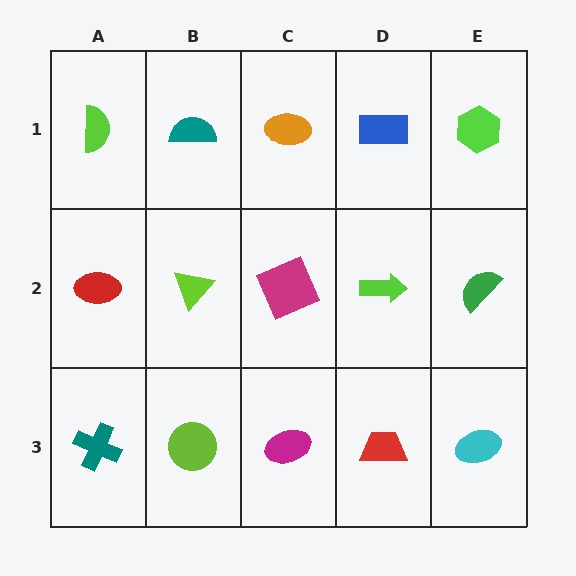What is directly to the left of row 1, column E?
A blue rectangle.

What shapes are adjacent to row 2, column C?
An orange ellipse (row 1, column C), a magenta ellipse (row 3, column C), a lime triangle (row 2, column B), a lime arrow (row 2, column D).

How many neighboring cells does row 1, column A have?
2.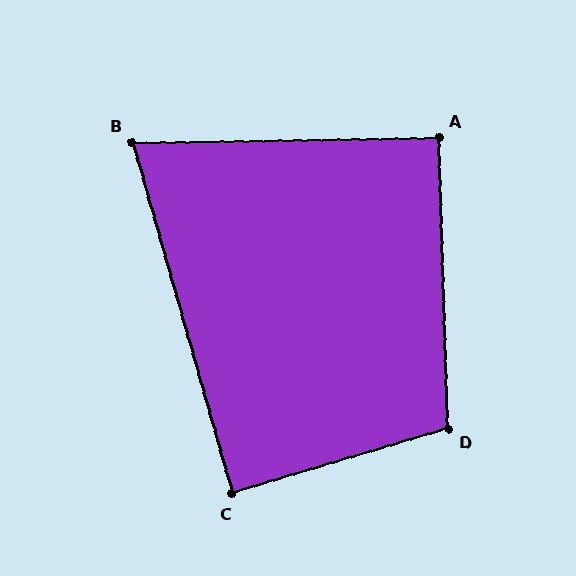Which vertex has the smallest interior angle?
B, at approximately 75 degrees.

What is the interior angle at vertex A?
Approximately 91 degrees (approximately right).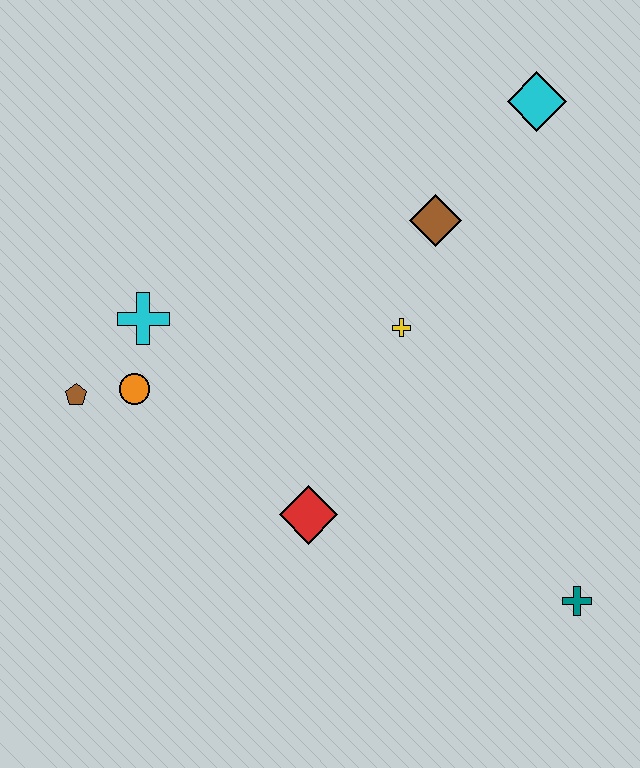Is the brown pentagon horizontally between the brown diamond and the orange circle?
No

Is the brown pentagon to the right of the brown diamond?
No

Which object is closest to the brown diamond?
The yellow cross is closest to the brown diamond.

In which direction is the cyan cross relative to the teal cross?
The cyan cross is to the left of the teal cross.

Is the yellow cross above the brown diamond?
No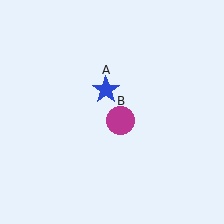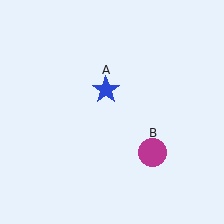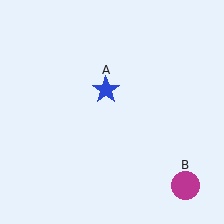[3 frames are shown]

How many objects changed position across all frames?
1 object changed position: magenta circle (object B).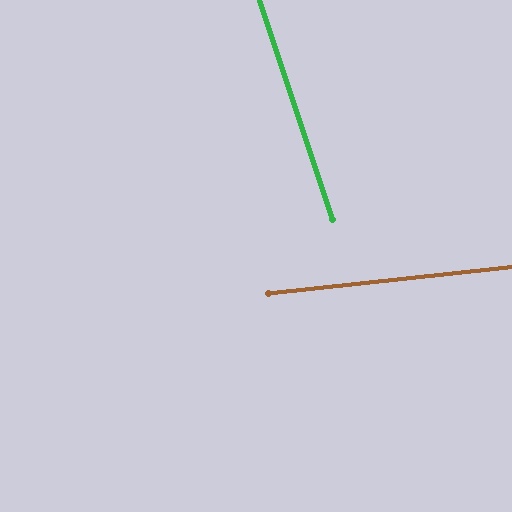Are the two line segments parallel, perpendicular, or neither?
Neither parallel nor perpendicular — they differ by about 78°.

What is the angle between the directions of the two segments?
Approximately 78 degrees.